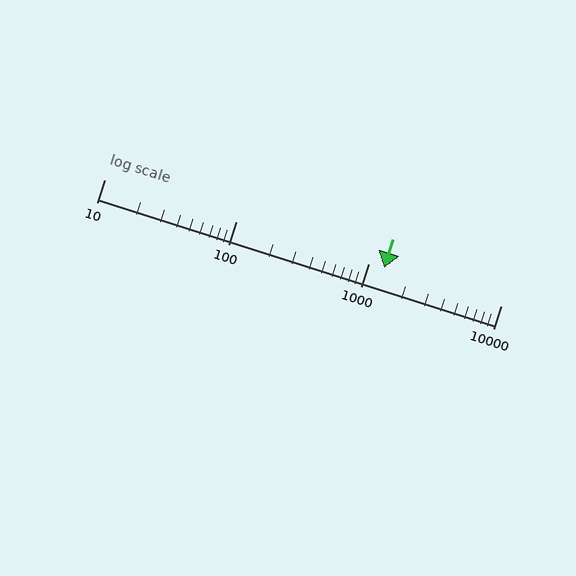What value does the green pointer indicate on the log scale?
The pointer indicates approximately 1300.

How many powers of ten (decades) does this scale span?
The scale spans 3 decades, from 10 to 10000.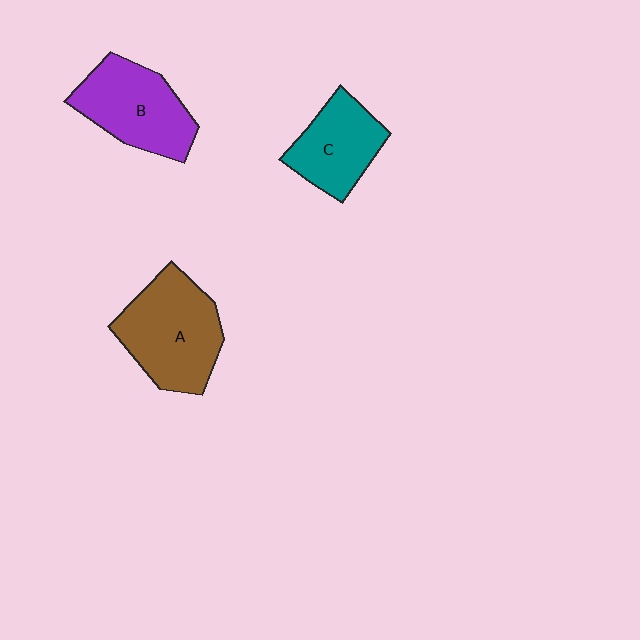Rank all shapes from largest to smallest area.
From largest to smallest: A (brown), B (purple), C (teal).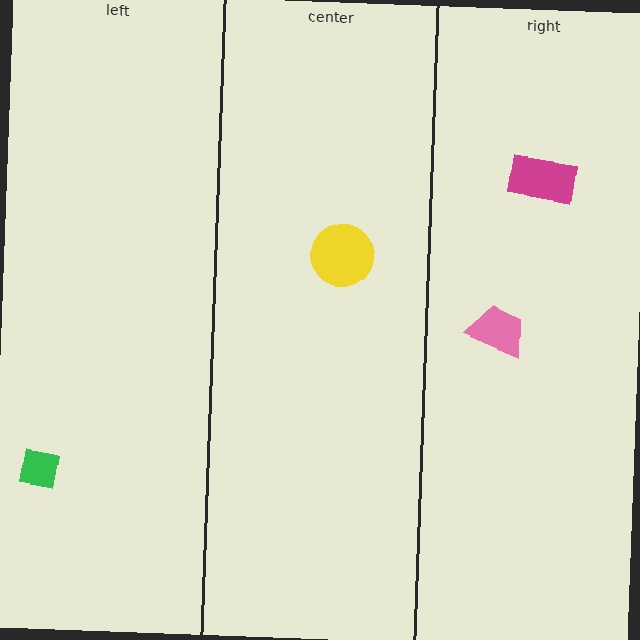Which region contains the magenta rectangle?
The right region.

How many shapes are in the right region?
2.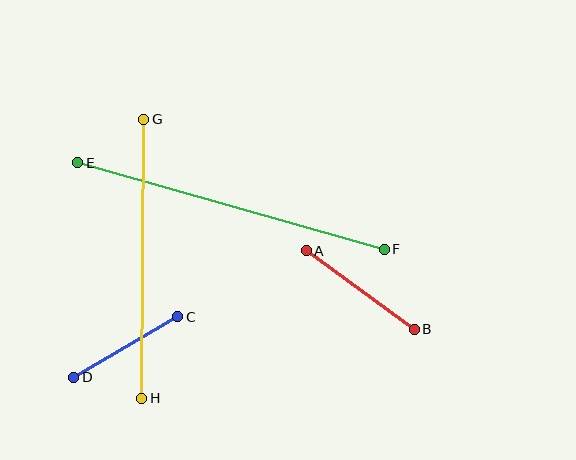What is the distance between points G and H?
The distance is approximately 279 pixels.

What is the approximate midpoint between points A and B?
The midpoint is at approximately (360, 290) pixels.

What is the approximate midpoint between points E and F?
The midpoint is at approximately (231, 206) pixels.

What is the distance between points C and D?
The distance is approximately 120 pixels.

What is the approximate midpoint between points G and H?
The midpoint is at approximately (143, 259) pixels.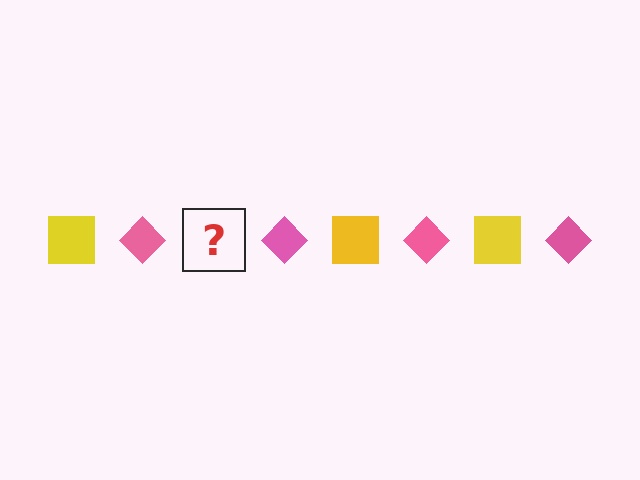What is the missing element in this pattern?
The missing element is a yellow square.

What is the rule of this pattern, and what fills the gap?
The rule is that the pattern alternates between yellow square and pink diamond. The gap should be filled with a yellow square.